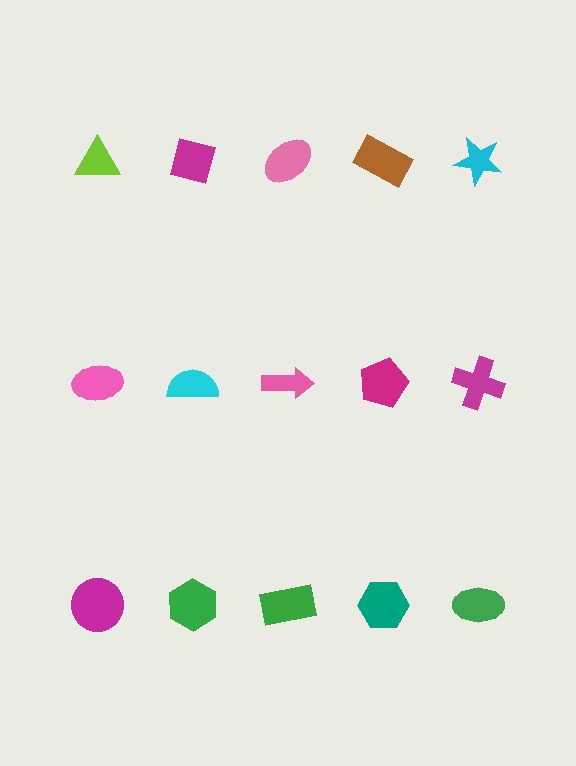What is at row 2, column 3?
A pink arrow.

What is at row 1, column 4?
A brown rectangle.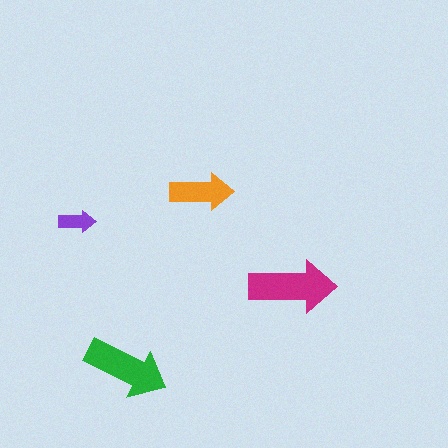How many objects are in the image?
There are 4 objects in the image.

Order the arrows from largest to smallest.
the magenta one, the green one, the orange one, the purple one.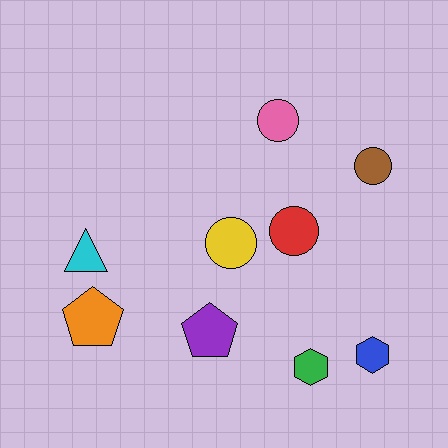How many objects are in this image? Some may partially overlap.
There are 9 objects.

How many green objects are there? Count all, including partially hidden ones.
There is 1 green object.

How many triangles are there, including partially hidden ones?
There is 1 triangle.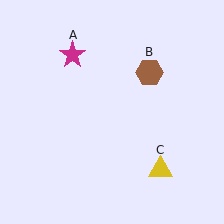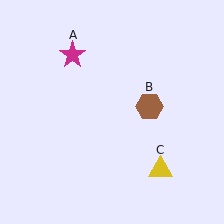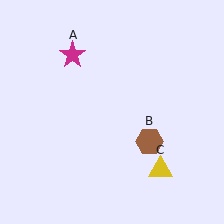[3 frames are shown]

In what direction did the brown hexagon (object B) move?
The brown hexagon (object B) moved down.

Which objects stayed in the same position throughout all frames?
Magenta star (object A) and yellow triangle (object C) remained stationary.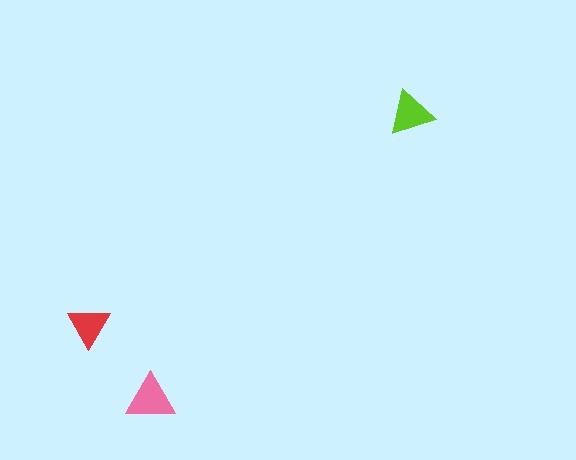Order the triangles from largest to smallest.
the pink one, the lime one, the red one.